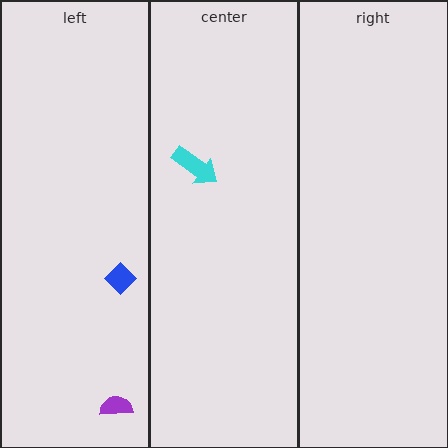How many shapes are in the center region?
1.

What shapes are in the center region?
The cyan arrow.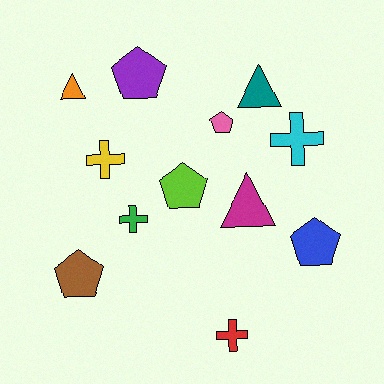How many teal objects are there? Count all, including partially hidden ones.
There is 1 teal object.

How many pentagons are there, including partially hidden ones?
There are 5 pentagons.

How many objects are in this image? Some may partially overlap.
There are 12 objects.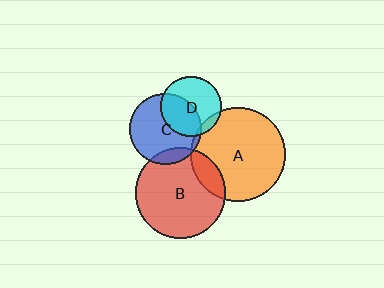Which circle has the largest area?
Circle A (orange).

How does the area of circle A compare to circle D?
Approximately 2.5 times.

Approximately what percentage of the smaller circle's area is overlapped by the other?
Approximately 5%.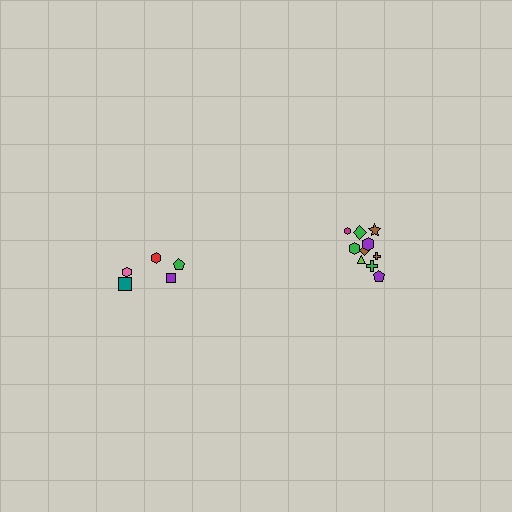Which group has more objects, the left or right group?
The right group.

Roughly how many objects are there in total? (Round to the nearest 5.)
Roughly 15 objects in total.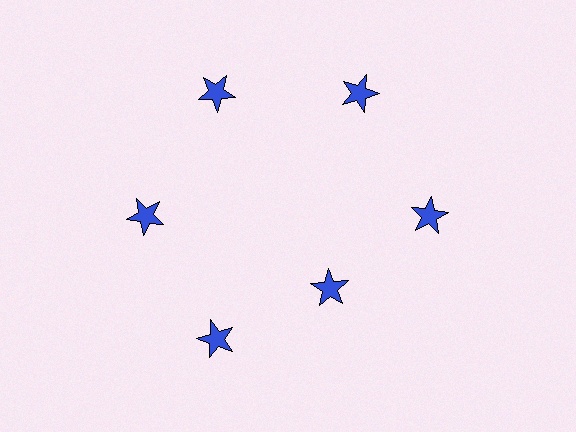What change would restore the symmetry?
The symmetry would be restored by moving it outward, back onto the ring so that all 6 stars sit at equal angles and equal distance from the center.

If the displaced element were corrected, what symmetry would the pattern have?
It would have 6-fold rotational symmetry — the pattern would map onto itself every 60 degrees.